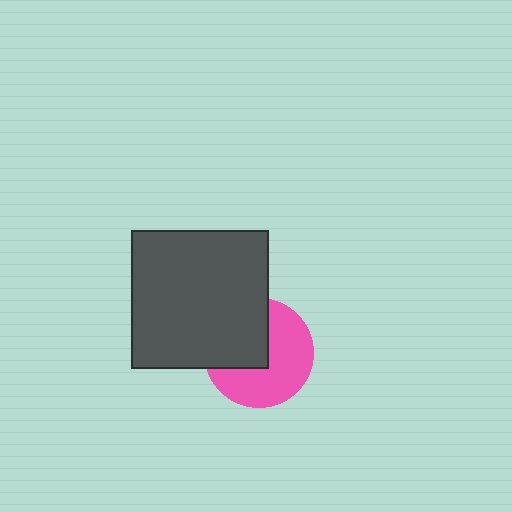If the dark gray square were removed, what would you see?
You would see the complete pink circle.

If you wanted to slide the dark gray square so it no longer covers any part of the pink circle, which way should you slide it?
Slide it toward the upper-left — that is the most direct way to separate the two shapes.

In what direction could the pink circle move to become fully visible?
The pink circle could move toward the lower-right. That would shift it out from behind the dark gray square entirely.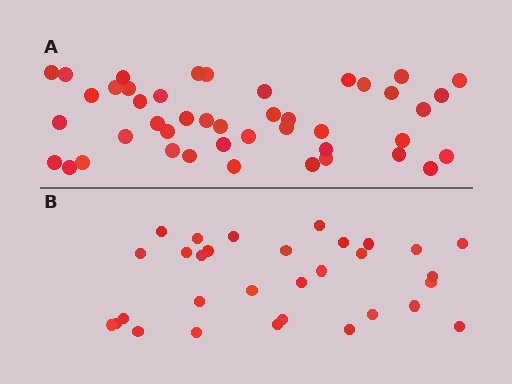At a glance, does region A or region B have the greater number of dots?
Region A (the top region) has more dots.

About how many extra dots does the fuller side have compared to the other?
Region A has approximately 15 more dots than region B.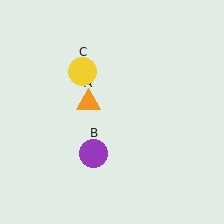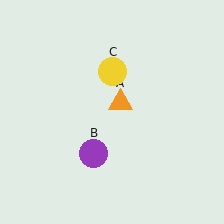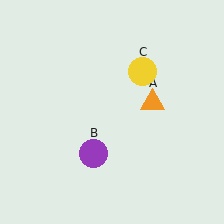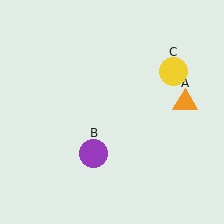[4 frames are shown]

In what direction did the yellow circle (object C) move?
The yellow circle (object C) moved right.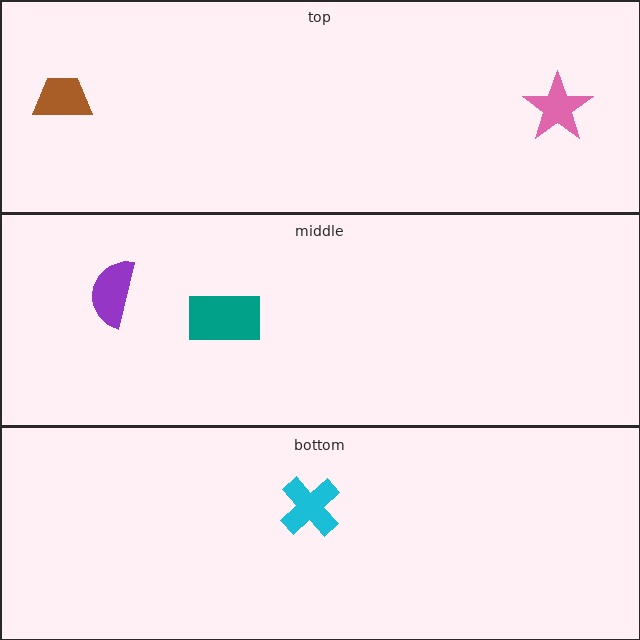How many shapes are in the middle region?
2.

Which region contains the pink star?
The top region.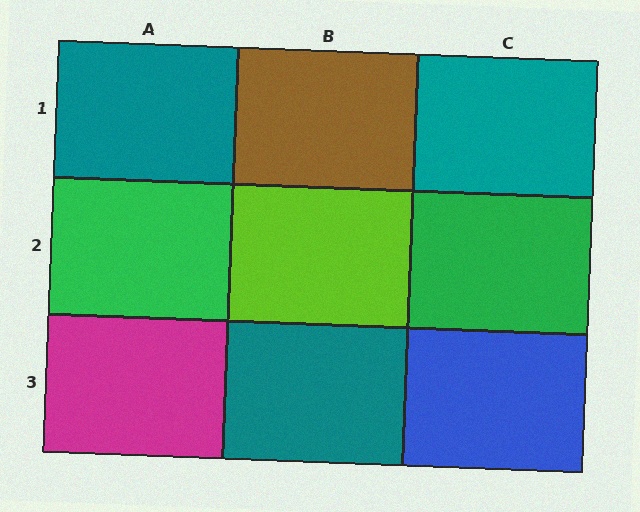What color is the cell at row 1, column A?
Teal.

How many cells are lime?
1 cell is lime.